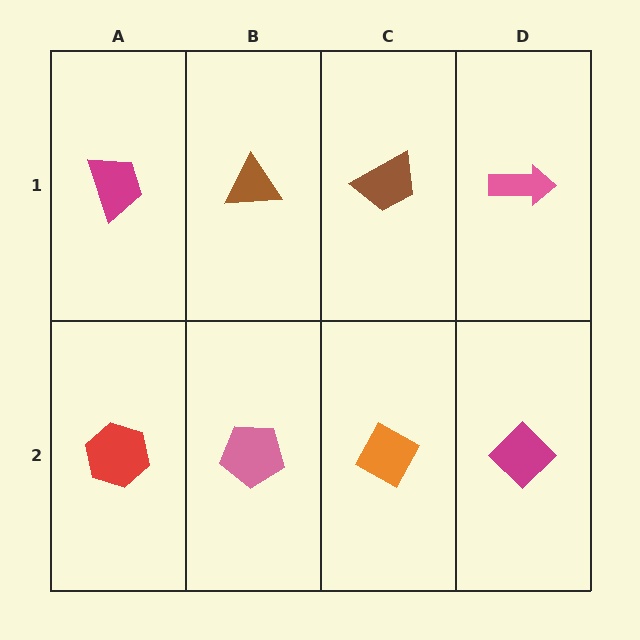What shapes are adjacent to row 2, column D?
A pink arrow (row 1, column D), an orange diamond (row 2, column C).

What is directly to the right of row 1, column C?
A pink arrow.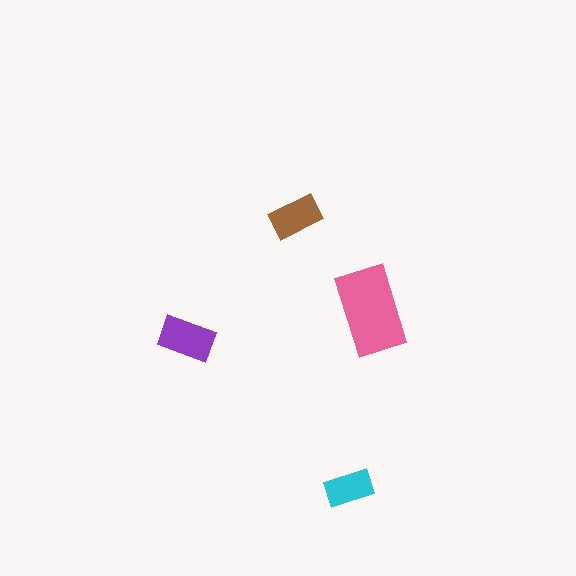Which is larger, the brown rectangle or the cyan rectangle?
The brown one.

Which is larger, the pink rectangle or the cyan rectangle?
The pink one.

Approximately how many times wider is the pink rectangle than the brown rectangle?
About 1.5 times wider.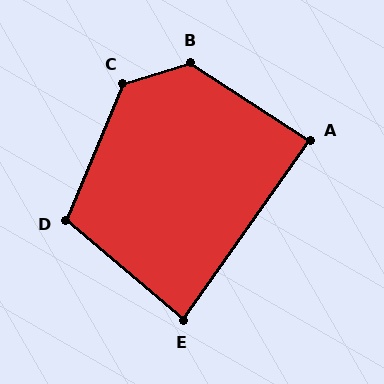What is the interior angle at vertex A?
Approximately 88 degrees (approximately right).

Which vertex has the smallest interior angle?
E, at approximately 84 degrees.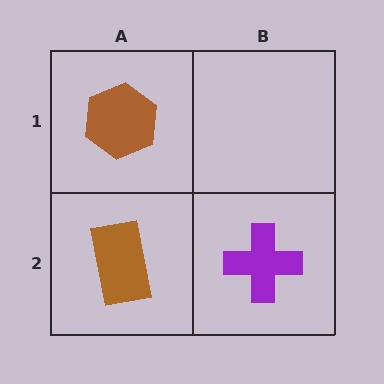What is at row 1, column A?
A brown hexagon.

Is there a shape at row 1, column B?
No, that cell is empty.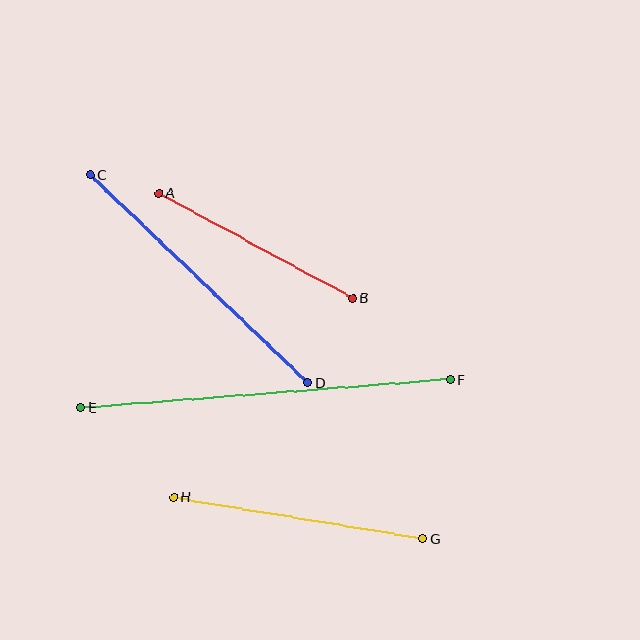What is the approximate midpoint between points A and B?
The midpoint is at approximately (256, 245) pixels.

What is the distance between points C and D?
The distance is approximately 301 pixels.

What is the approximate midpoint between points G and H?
The midpoint is at approximately (298, 518) pixels.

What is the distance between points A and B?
The distance is approximately 220 pixels.